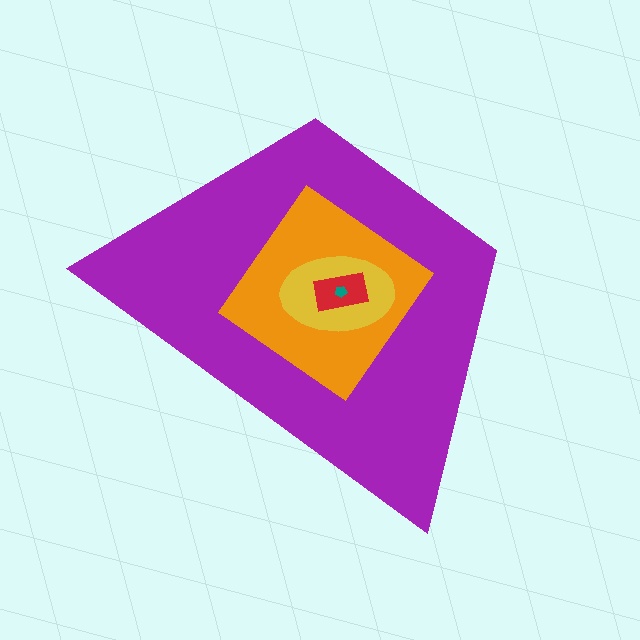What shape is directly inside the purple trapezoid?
The orange diamond.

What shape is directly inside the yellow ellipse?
The red rectangle.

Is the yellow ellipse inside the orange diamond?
Yes.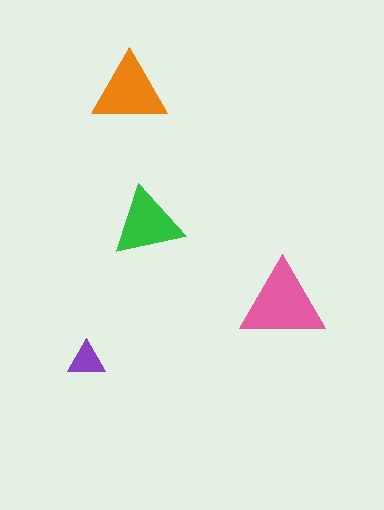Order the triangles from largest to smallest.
the pink one, the orange one, the green one, the purple one.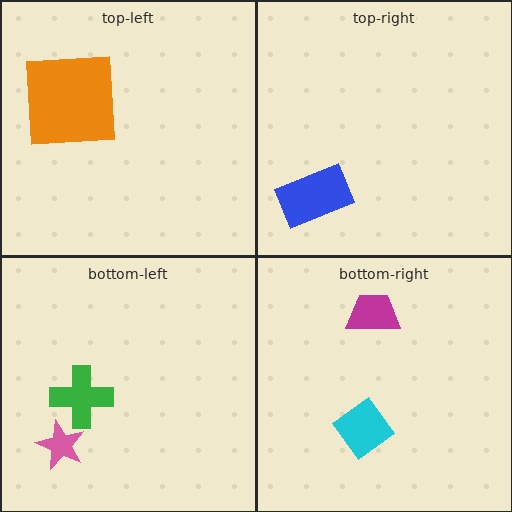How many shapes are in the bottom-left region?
2.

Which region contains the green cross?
The bottom-left region.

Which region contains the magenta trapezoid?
The bottom-right region.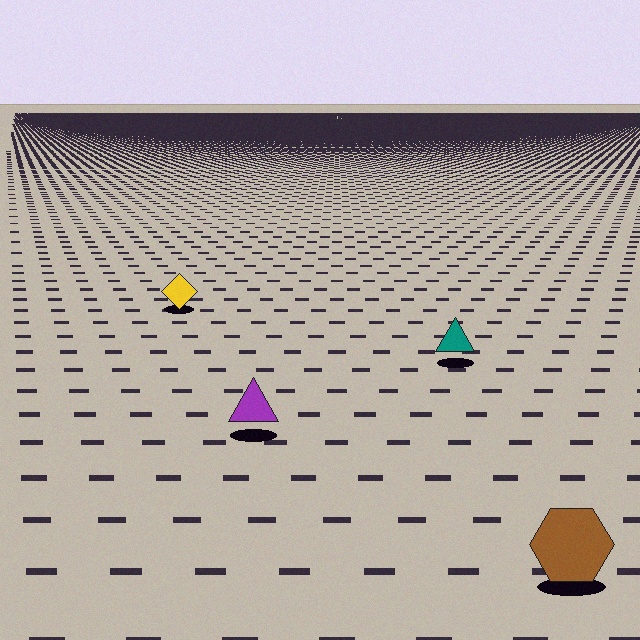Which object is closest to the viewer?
The brown hexagon is closest. The texture marks near it are larger and more spread out.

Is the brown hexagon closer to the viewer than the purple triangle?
Yes. The brown hexagon is closer — you can tell from the texture gradient: the ground texture is coarser near it.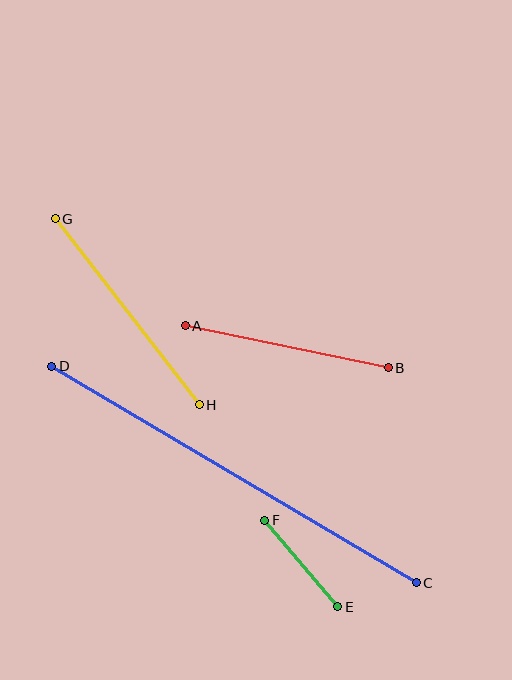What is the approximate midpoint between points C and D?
The midpoint is at approximately (234, 474) pixels.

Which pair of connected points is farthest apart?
Points C and D are farthest apart.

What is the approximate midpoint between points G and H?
The midpoint is at approximately (127, 312) pixels.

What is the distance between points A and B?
The distance is approximately 207 pixels.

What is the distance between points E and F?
The distance is approximately 113 pixels.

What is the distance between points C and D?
The distance is approximately 424 pixels.